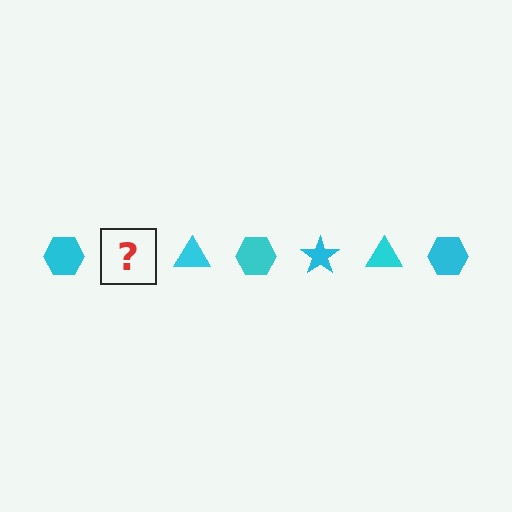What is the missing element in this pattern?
The missing element is a cyan star.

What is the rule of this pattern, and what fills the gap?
The rule is that the pattern cycles through hexagon, star, triangle shapes in cyan. The gap should be filled with a cyan star.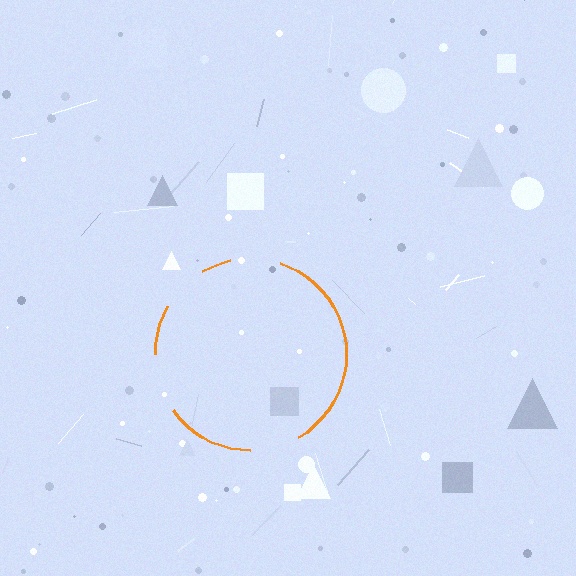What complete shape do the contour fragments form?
The contour fragments form a circle.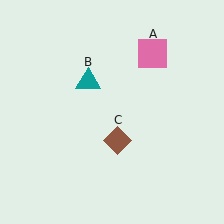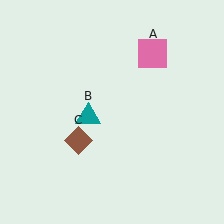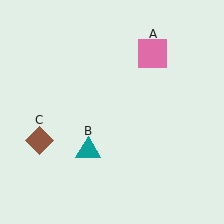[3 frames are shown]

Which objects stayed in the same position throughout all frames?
Pink square (object A) remained stationary.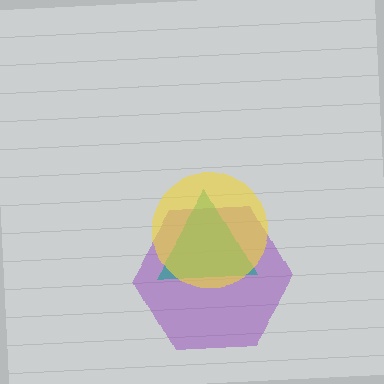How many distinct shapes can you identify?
There are 3 distinct shapes: a purple hexagon, a teal triangle, a yellow circle.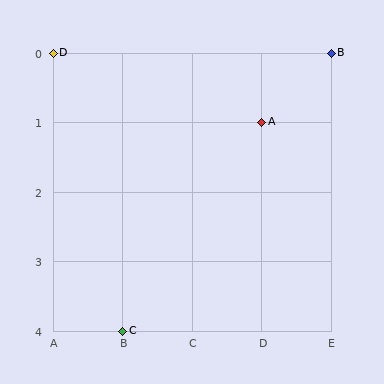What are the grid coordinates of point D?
Point D is at grid coordinates (A, 0).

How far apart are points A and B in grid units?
Points A and B are 1 column and 1 row apart (about 1.4 grid units diagonally).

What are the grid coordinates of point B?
Point B is at grid coordinates (E, 0).